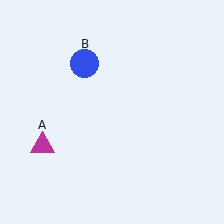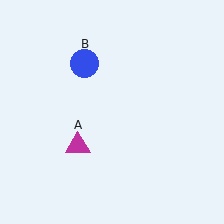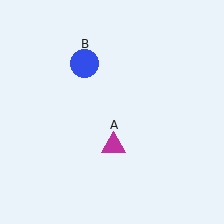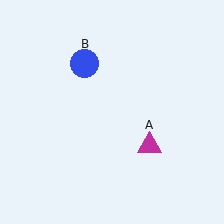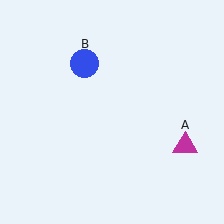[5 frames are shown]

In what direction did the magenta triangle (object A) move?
The magenta triangle (object A) moved right.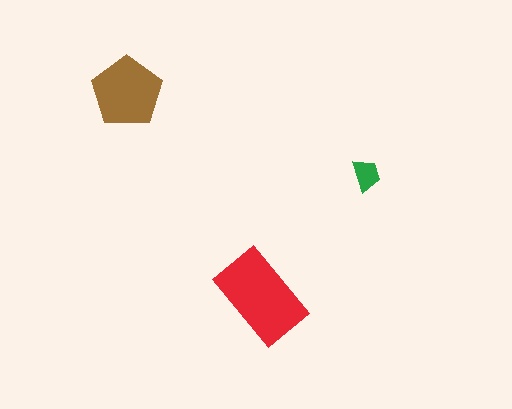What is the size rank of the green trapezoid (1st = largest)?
3rd.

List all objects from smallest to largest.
The green trapezoid, the brown pentagon, the red rectangle.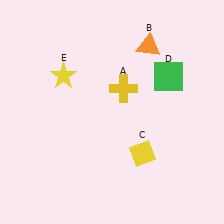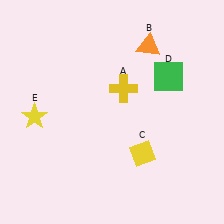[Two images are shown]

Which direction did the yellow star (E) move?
The yellow star (E) moved down.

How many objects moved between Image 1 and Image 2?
1 object moved between the two images.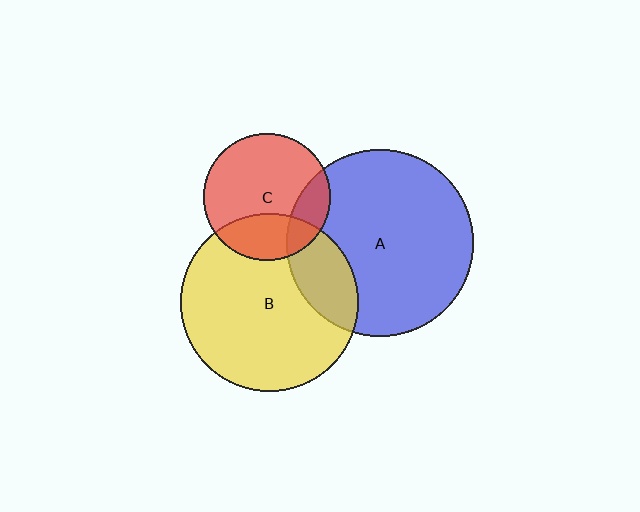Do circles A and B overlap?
Yes.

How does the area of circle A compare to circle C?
Approximately 2.2 times.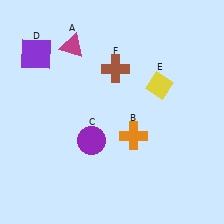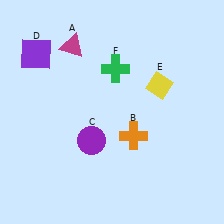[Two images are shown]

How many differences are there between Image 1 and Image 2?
There is 1 difference between the two images.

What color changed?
The cross (F) changed from brown in Image 1 to green in Image 2.